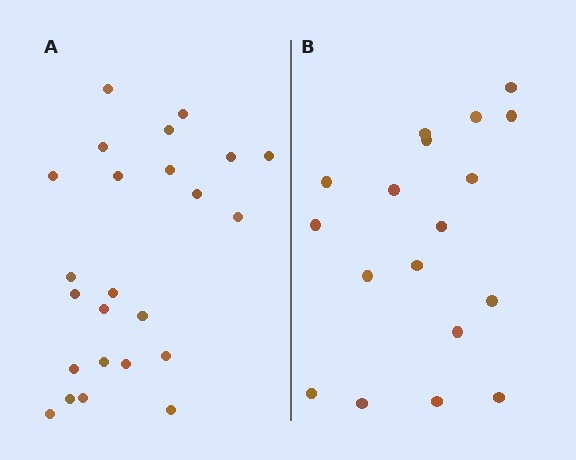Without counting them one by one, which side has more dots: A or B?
Region A (the left region) has more dots.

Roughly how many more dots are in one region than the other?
Region A has about 6 more dots than region B.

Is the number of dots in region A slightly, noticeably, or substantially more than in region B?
Region A has noticeably more, but not dramatically so. The ratio is roughly 1.3 to 1.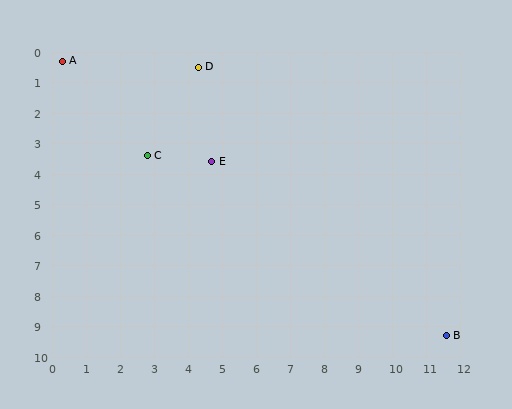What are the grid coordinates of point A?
Point A is at approximately (0.3, 0.3).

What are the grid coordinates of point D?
Point D is at approximately (4.3, 0.5).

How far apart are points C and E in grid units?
Points C and E are about 1.9 grid units apart.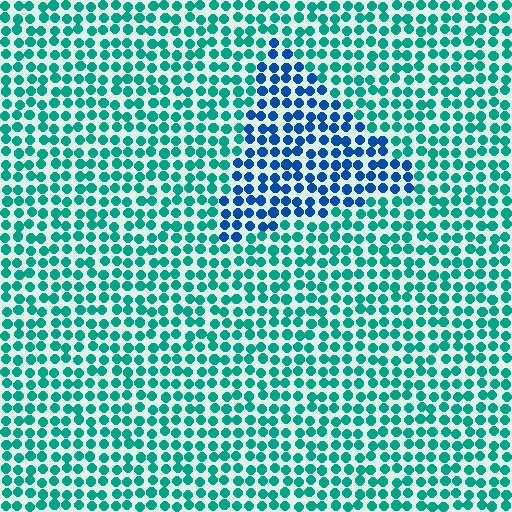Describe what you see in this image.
The image is filled with small teal elements in a uniform arrangement. A triangle-shaped region is visible where the elements are tinted to a slightly different hue, forming a subtle color boundary.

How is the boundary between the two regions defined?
The boundary is defined purely by a slight shift in hue (about 45 degrees). Spacing, size, and orientation are identical on both sides.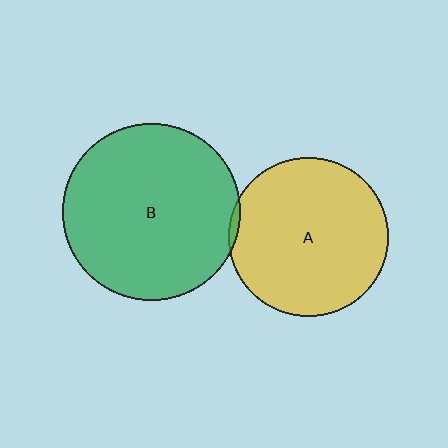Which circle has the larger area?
Circle B (green).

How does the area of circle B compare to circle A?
Approximately 1.2 times.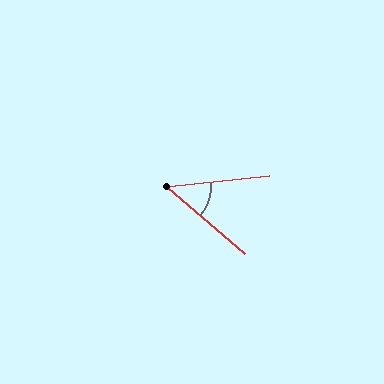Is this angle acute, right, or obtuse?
It is acute.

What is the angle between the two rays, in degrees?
Approximately 46 degrees.